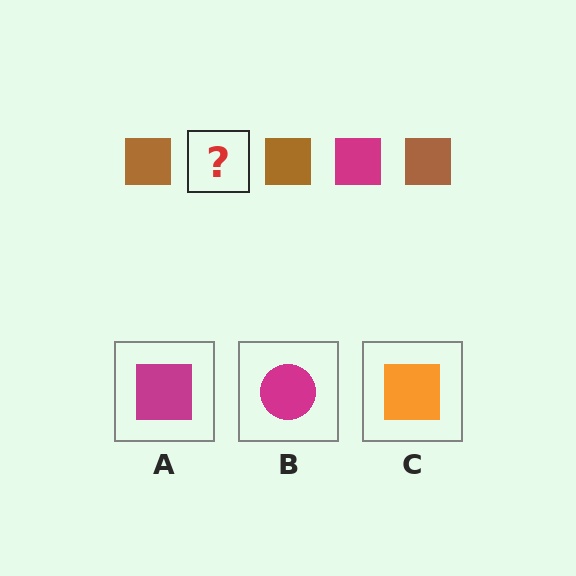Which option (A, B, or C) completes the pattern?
A.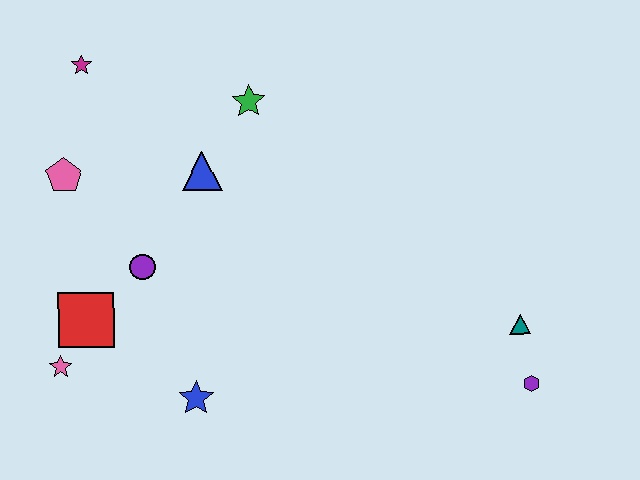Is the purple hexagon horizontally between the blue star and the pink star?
No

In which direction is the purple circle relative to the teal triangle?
The purple circle is to the left of the teal triangle.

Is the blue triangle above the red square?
Yes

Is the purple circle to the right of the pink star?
Yes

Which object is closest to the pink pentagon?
The magenta star is closest to the pink pentagon.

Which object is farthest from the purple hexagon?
The magenta star is farthest from the purple hexagon.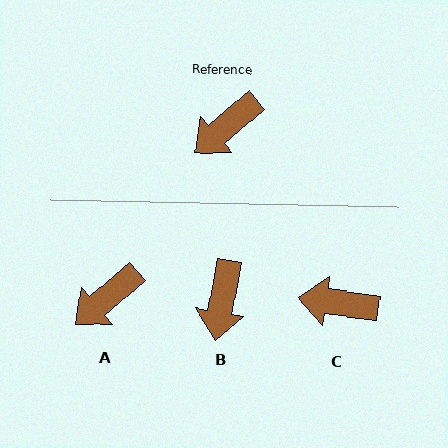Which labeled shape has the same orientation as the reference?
A.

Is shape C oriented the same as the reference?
No, it is off by about 48 degrees.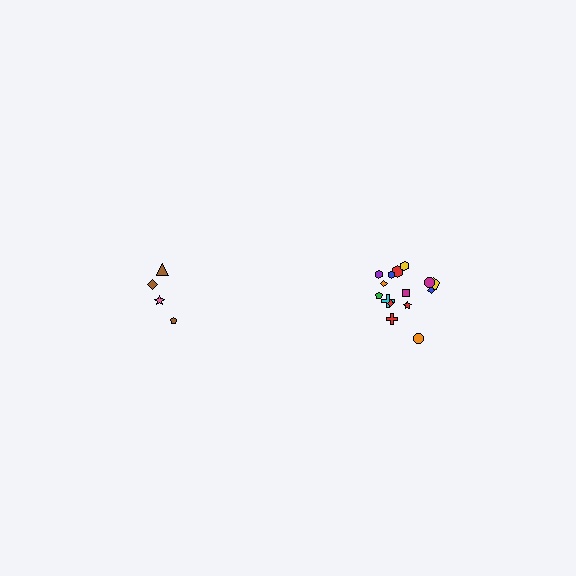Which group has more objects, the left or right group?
The right group.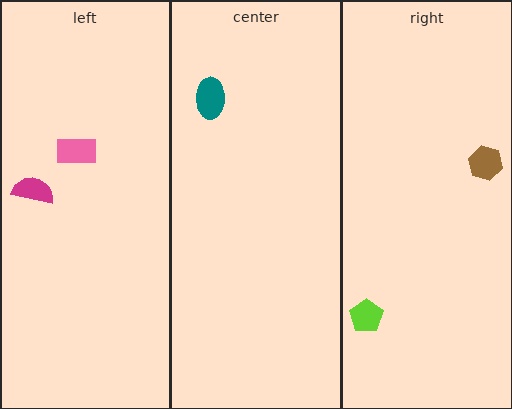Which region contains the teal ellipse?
The center region.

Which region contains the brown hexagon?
The right region.